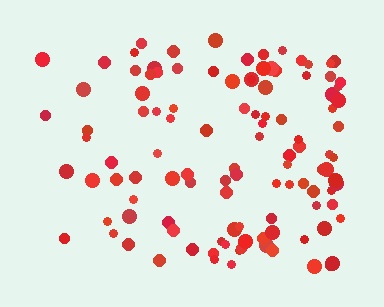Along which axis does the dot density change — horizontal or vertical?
Horizontal.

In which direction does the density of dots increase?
From left to right, with the right side densest.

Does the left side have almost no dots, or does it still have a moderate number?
Still a moderate number, just noticeably fewer than the right.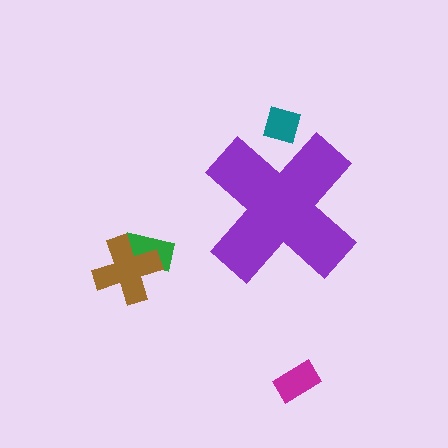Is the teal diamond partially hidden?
Yes, the teal diamond is partially hidden behind the purple cross.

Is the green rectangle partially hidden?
No, the green rectangle is fully visible.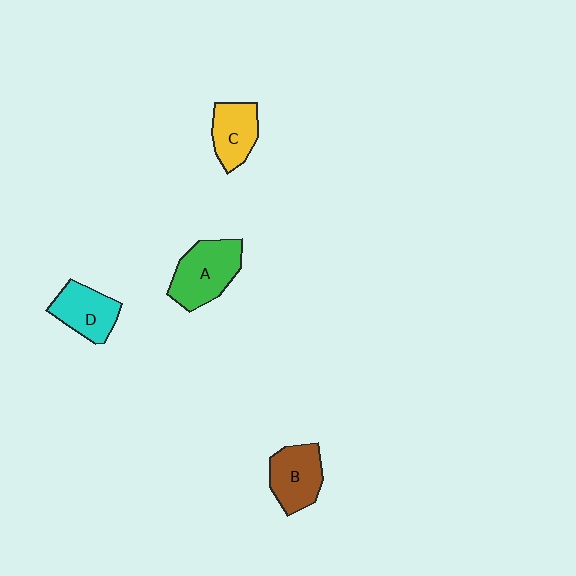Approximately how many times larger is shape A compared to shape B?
Approximately 1.2 times.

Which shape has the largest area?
Shape A (green).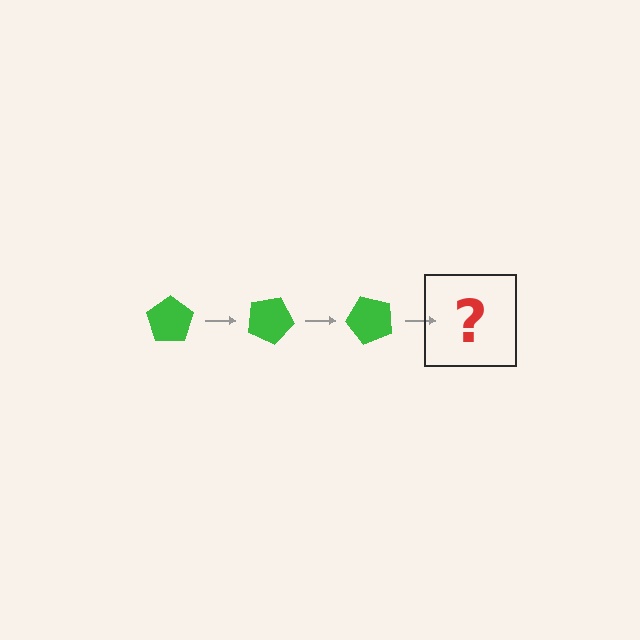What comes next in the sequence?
The next element should be a green pentagon rotated 75 degrees.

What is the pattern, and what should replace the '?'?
The pattern is that the pentagon rotates 25 degrees each step. The '?' should be a green pentagon rotated 75 degrees.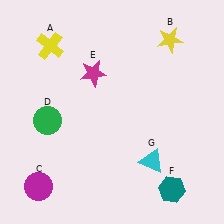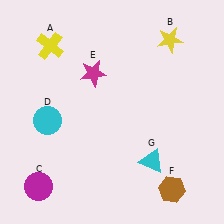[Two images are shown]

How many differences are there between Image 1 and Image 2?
There are 2 differences between the two images.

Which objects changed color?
D changed from green to cyan. F changed from teal to brown.